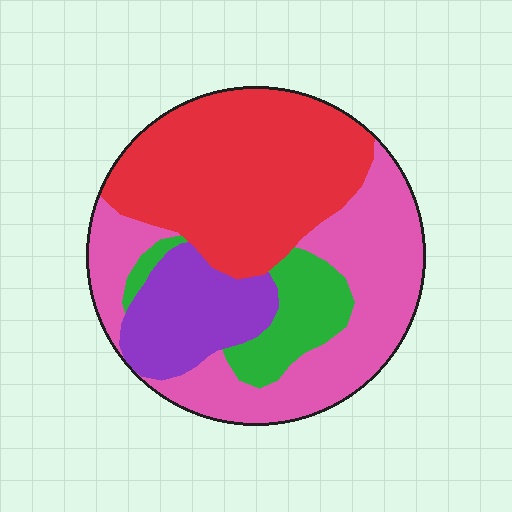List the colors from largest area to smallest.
From largest to smallest: red, pink, purple, green.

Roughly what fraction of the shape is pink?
Pink takes up about one third (1/3) of the shape.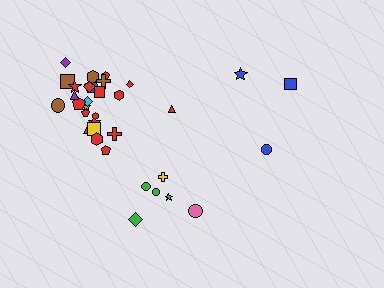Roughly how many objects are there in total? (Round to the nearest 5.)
Roughly 35 objects in total.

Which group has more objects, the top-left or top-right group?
The top-left group.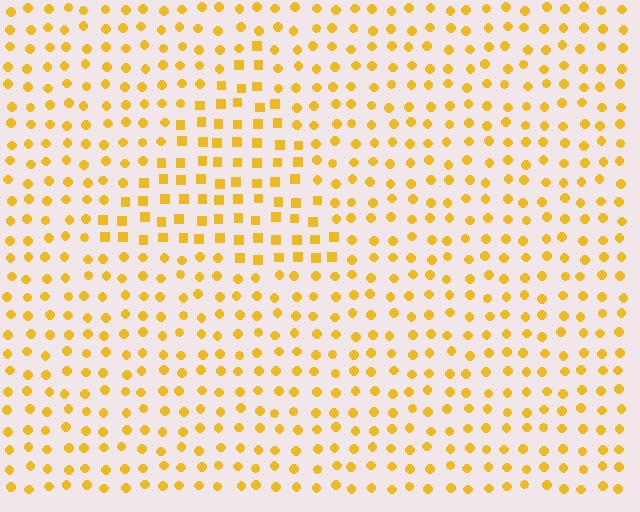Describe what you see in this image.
The image is filled with small yellow elements arranged in a uniform grid. A triangle-shaped region contains squares, while the surrounding area contains circles. The boundary is defined purely by the change in element shape.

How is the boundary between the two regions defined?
The boundary is defined by a change in element shape: squares inside vs. circles outside. All elements share the same color and spacing.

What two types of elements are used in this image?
The image uses squares inside the triangle region and circles outside it.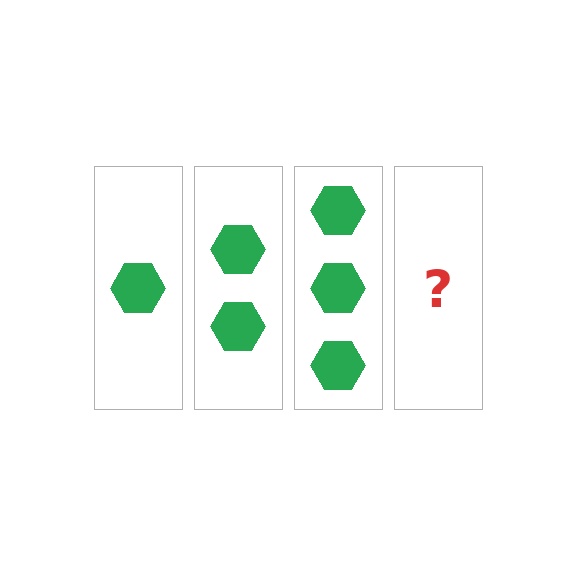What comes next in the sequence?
The next element should be 4 hexagons.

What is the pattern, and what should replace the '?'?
The pattern is that each step adds one more hexagon. The '?' should be 4 hexagons.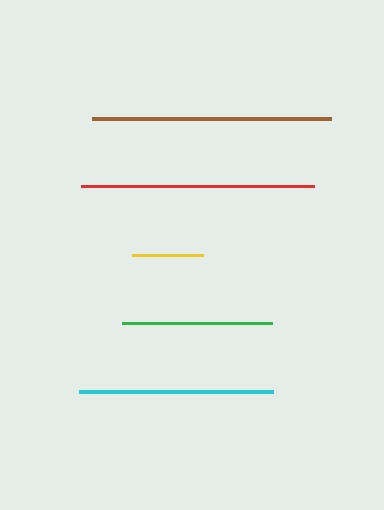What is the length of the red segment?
The red segment is approximately 233 pixels long.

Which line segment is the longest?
The brown line is the longest at approximately 239 pixels.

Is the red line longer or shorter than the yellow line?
The red line is longer than the yellow line.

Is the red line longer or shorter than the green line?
The red line is longer than the green line.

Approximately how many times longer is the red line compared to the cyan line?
The red line is approximately 1.2 times the length of the cyan line.